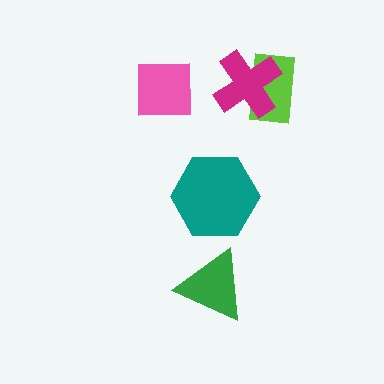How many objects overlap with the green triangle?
0 objects overlap with the green triangle.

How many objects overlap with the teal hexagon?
0 objects overlap with the teal hexagon.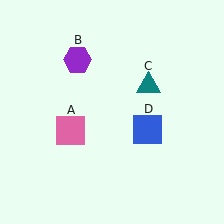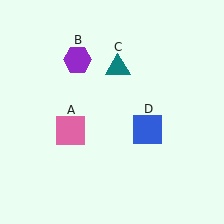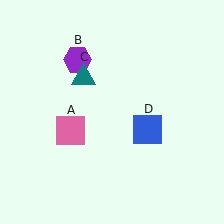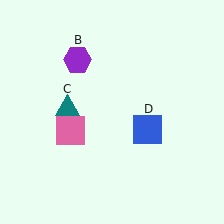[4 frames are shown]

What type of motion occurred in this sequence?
The teal triangle (object C) rotated counterclockwise around the center of the scene.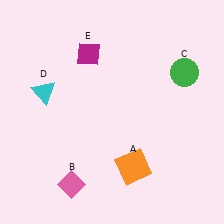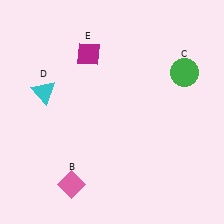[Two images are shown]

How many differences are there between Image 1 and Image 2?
There is 1 difference between the two images.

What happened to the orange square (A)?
The orange square (A) was removed in Image 2. It was in the bottom-right area of Image 1.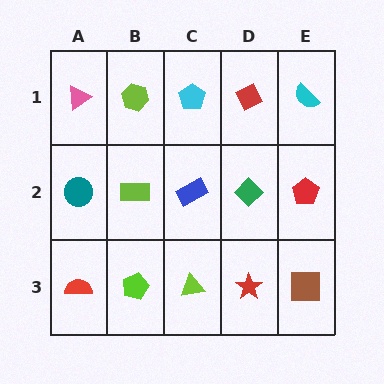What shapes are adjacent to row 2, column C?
A cyan pentagon (row 1, column C), a lime triangle (row 3, column C), a lime rectangle (row 2, column B), a green diamond (row 2, column D).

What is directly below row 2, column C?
A lime triangle.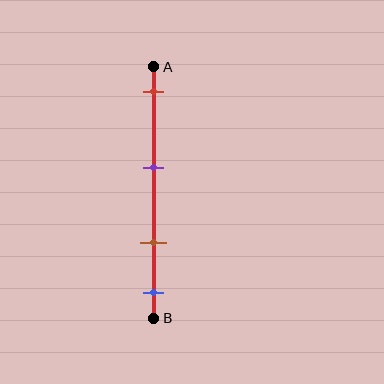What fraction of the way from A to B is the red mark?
The red mark is approximately 10% (0.1) of the way from A to B.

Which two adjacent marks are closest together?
The brown and blue marks are the closest adjacent pair.